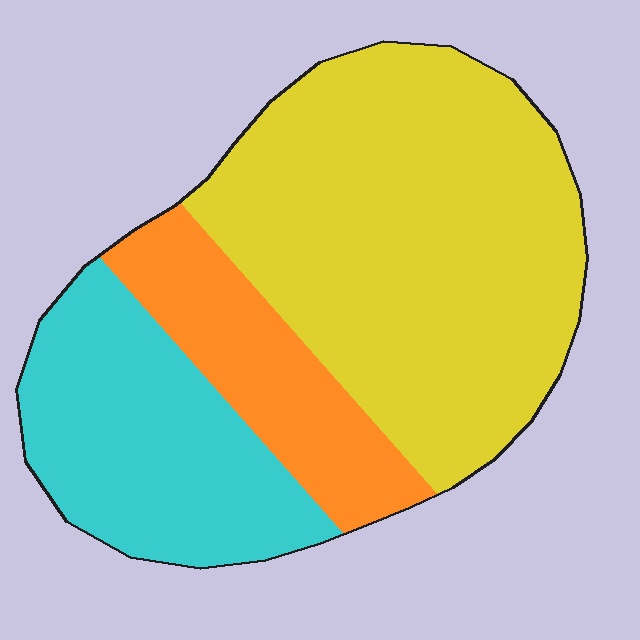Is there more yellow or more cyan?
Yellow.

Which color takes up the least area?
Orange, at roughly 20%.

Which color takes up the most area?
Yellow, at roughly 55%.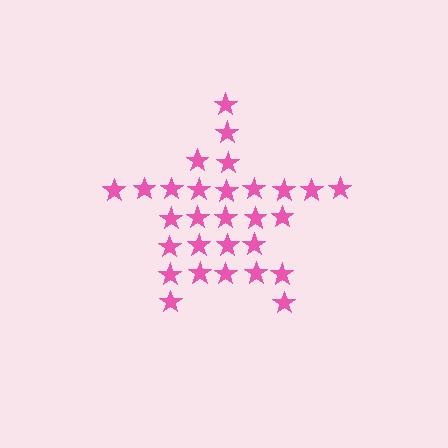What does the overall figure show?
The overall figure shows a star.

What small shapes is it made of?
It is made of small stars.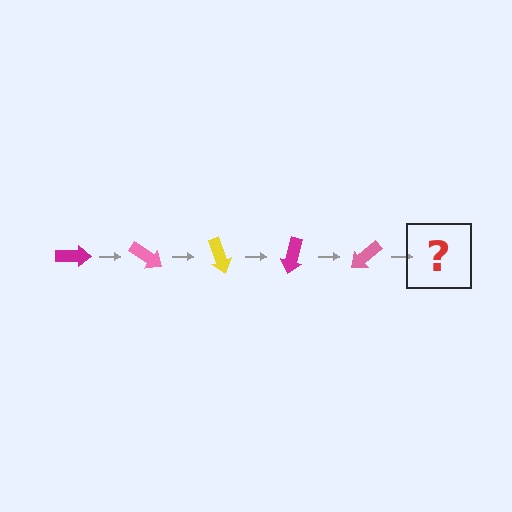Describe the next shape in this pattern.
It should be a yellow arrow, rotated 175 degrees from the start.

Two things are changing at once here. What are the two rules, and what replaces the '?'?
The two rules are that it rotates 35 degrees each step and the color cycles through magenta, pink, and yellow. The '?' should be a yellow arrow, rotated 175 degrees from the start.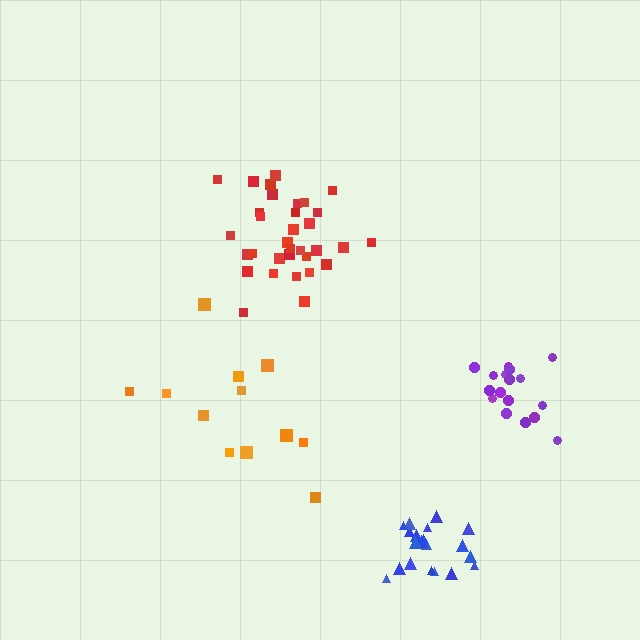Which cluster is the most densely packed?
Blue.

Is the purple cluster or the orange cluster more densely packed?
Purple.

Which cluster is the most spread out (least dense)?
Orange.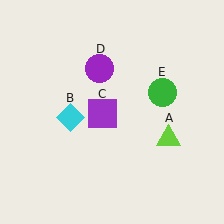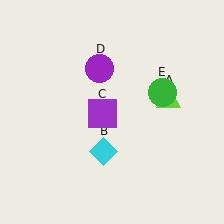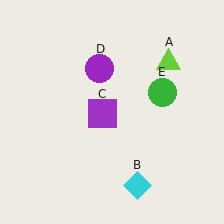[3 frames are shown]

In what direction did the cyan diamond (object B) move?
The cyan diamond (object B) moved down and to the right.